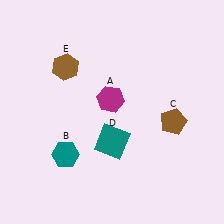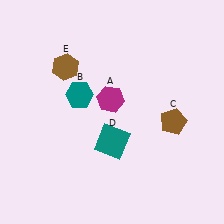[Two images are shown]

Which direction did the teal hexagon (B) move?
The teal hexagon (B) moved up.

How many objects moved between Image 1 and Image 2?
1 object moved between the two images.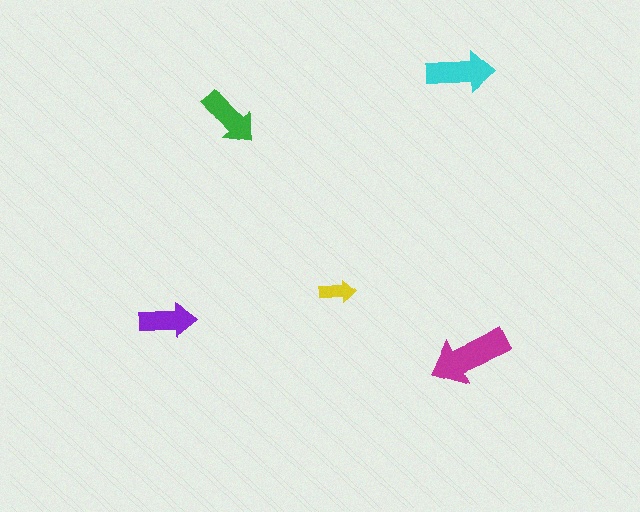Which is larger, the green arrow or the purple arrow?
The green one.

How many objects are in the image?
There are 5 objects in the image.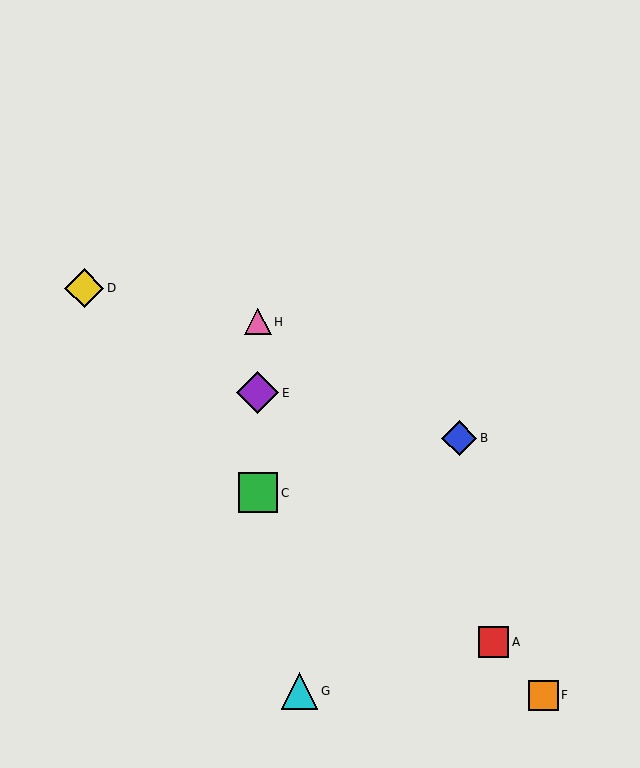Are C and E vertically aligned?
Yes, both are at x≈258.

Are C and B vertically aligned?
No, C is at x≈258 and B is at x≈459.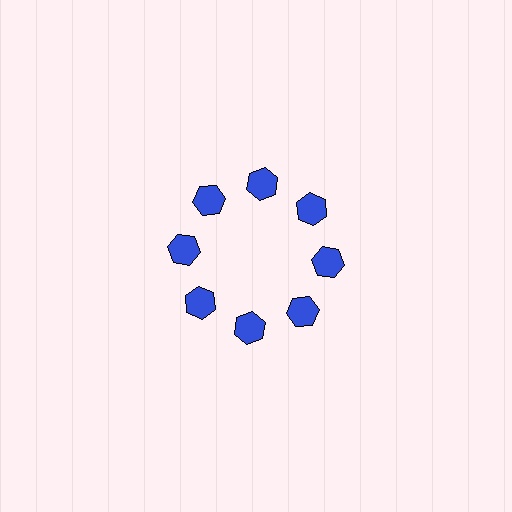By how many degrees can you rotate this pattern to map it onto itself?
The pattern maps onto itself every 45 degrees of rotation.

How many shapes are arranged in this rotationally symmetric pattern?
There are 8 shapes, arranged in 8 groups of 1.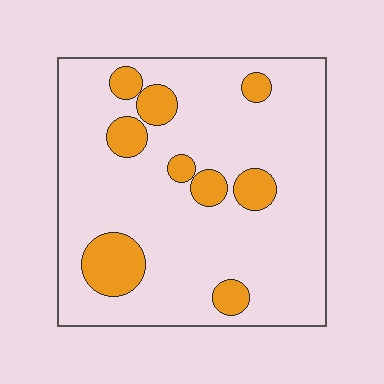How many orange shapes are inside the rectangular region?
9.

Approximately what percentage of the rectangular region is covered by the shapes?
Approximately 15%.